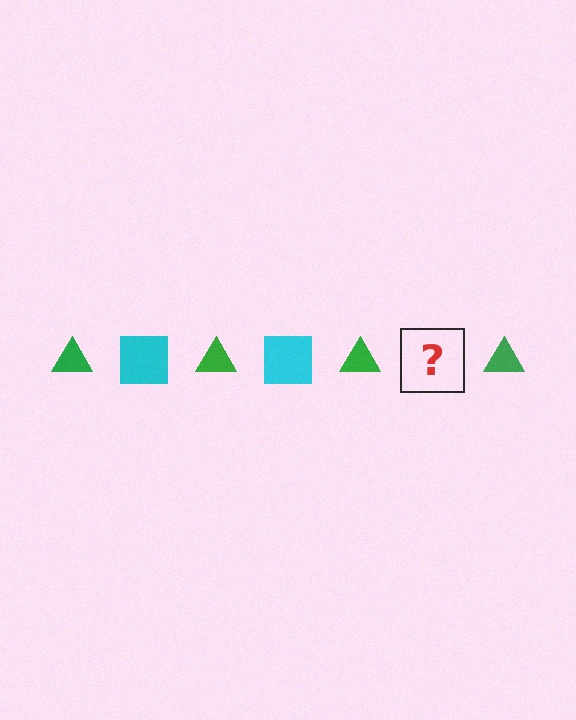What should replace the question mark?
The question mark should be replaced with a cyan square.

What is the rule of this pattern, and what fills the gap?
The rule is that the pattern alternates between green triangle and cyan square. The gap should be filled with a cyan square.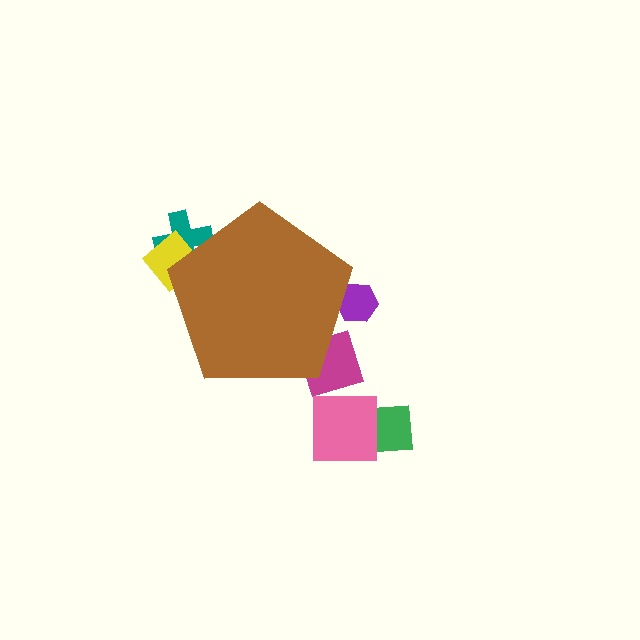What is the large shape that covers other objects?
A brown pentagon.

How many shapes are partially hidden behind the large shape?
4 shapes are partially hidden.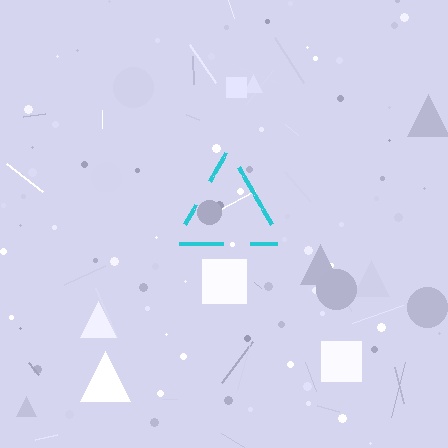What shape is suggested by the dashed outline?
The dashed outline suggests a triangle.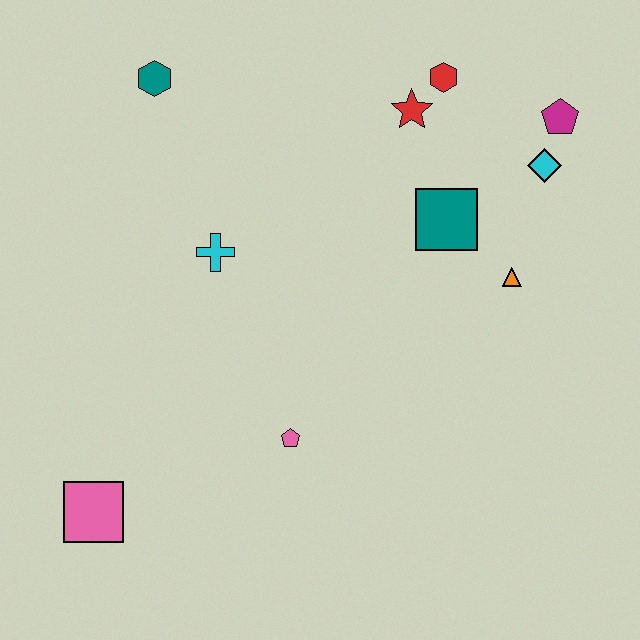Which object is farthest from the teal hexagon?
The pink square is farthest from the teal hexagon.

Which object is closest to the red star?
The red hexagon is closest to the red star.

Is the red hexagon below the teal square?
No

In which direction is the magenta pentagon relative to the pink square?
The magenta pentagon is to the right of the pink square.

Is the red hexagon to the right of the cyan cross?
Yes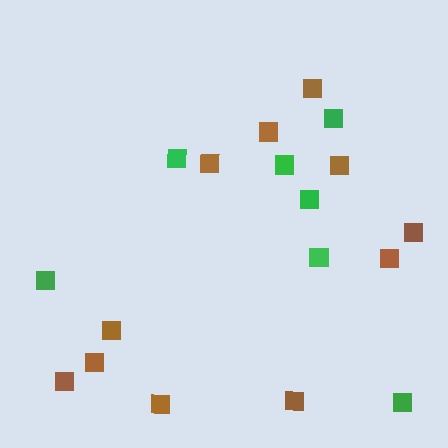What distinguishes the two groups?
There are 2 groups: one group of brown squares (11) and one group of green squares (7).